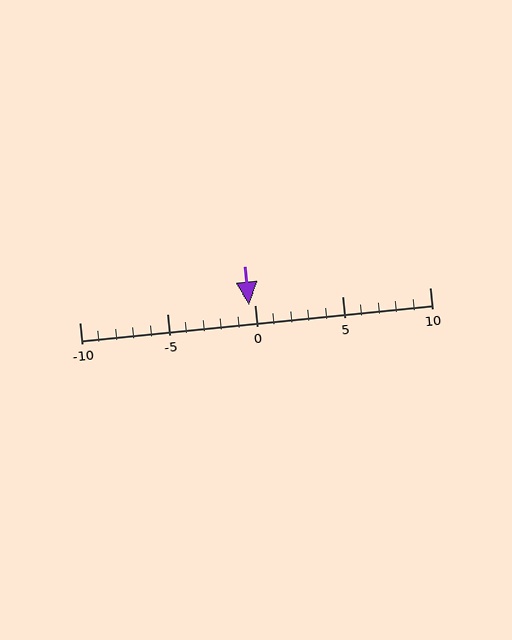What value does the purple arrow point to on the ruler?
The purple arrow points to approximately 0.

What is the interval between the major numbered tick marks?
The major tick marks are spaced 5 units apart.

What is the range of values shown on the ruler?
The ruler shows values from -10 to 10.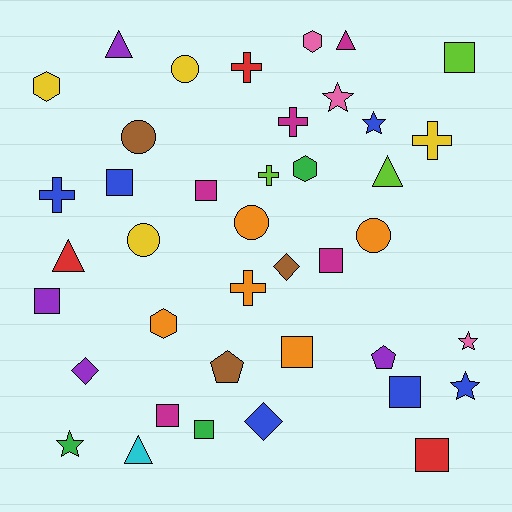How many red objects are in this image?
There are 3 red objects.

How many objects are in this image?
There are 40 objects.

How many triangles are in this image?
There are 5 triangles.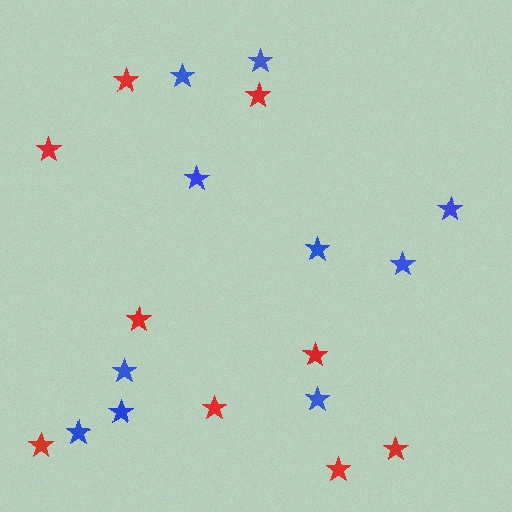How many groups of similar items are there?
There are 2 groups: one group of red stars (9) and one group of blue stars (10).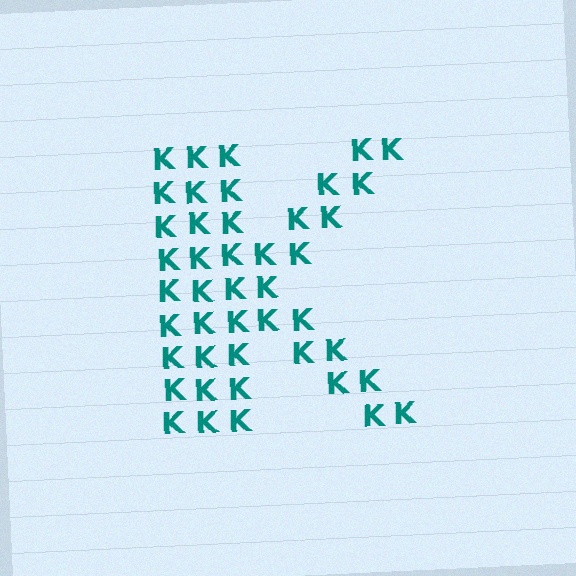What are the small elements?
The small elements are letter K's.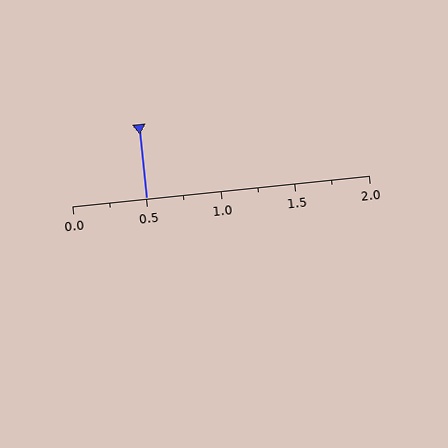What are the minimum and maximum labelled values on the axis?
The axis runs from 0.0 to 2.0.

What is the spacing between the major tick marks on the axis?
The major ticks are spaced 0.5 apart.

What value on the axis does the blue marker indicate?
The marker indicates approximately 0.5.